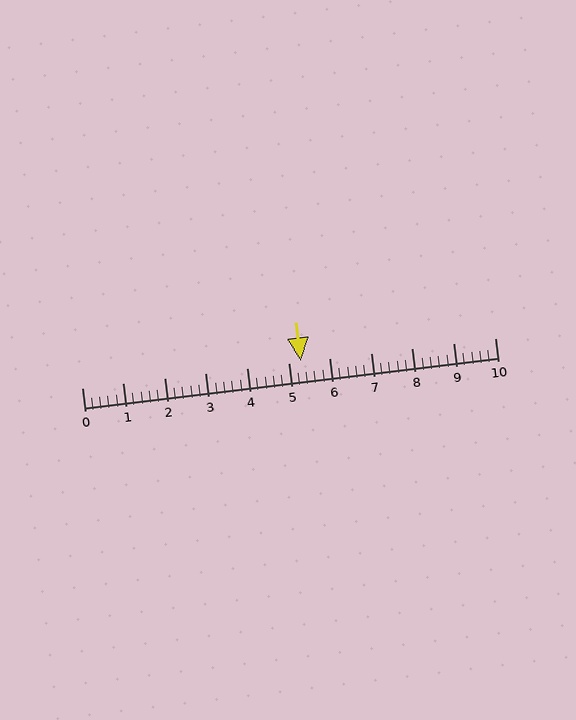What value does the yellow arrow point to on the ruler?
The yellow arrow points to approximately 5.3.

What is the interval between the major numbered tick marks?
The major tick marks are spaced 1 units apart.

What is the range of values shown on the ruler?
The ruler shows values from 0 to 10.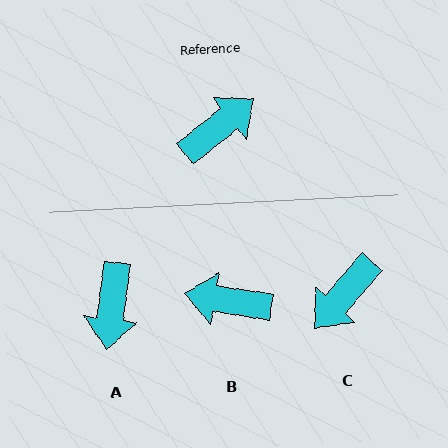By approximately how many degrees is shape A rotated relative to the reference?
Approximately 136 degrees clockwise.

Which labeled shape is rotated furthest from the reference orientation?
C, about 170 degrees away.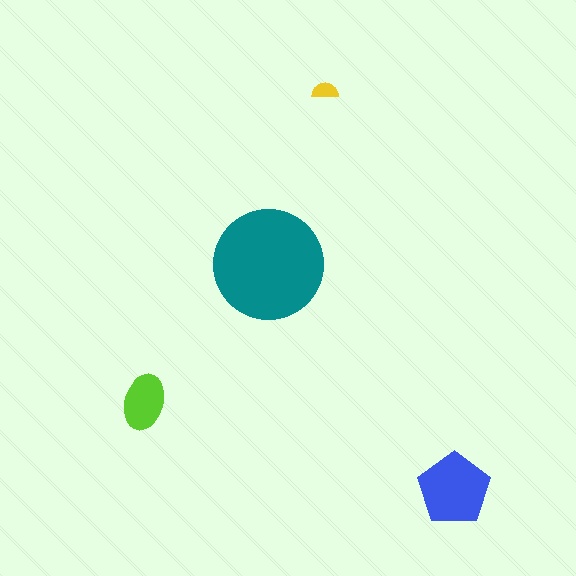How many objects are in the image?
There are 4 objects in the image.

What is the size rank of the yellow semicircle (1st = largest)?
4th.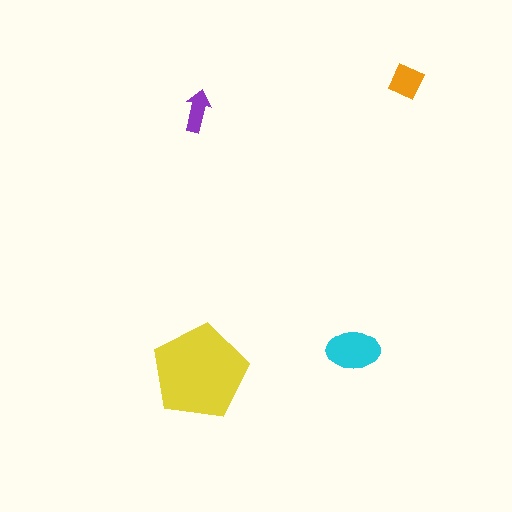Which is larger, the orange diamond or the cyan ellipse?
The cyan ellipse.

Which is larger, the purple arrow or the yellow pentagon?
The yellow pentagon.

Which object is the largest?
The yellow pentagon.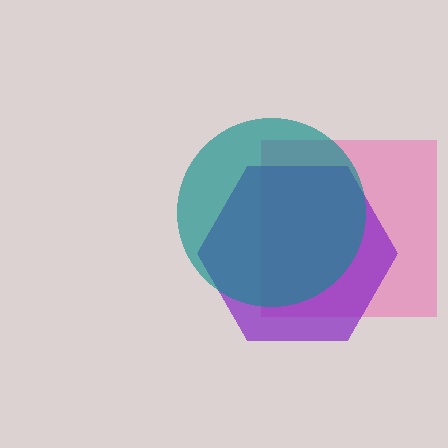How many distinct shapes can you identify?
There are 3 distinct shapes: a pink square, a purple hexagon, a teal circle.